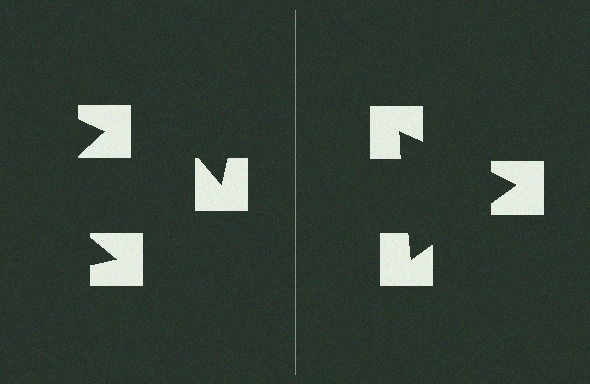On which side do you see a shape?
An illusory triangle appears on the right side. On the left side the wedge cuts are rotated, so no coherent shape forms.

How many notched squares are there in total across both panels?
6 — 3 on each side.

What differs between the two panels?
The notched squares are positioned identically on both sides; only the wedge orientations differ. On the right they align to a triangle; on the left they are misaligned.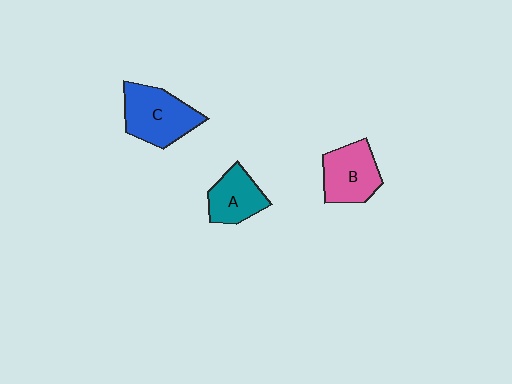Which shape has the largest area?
Shape C (blue).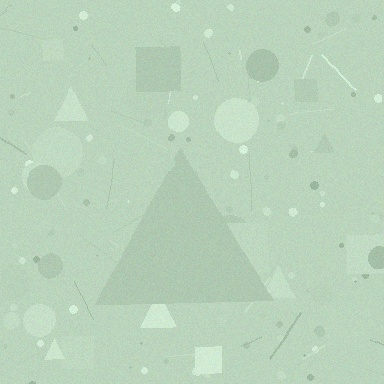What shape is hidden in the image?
A triangle is hidden in the image.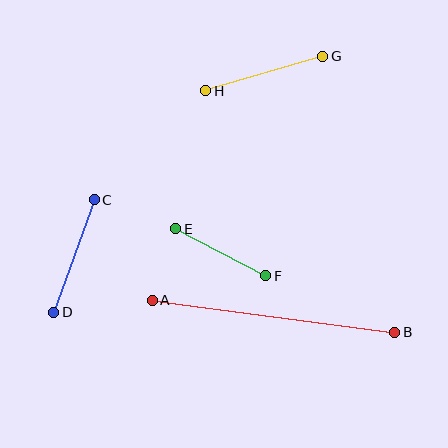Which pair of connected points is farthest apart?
Points A and B are farthest apart.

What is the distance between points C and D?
The distance is approximately 119 pixels.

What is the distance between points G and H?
The distance is approximately 122 pixels.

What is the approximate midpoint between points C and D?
The midpoint is at approximately (74, 256) pixels.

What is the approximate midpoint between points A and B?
The midpoint is at approximately (274, 316) pixels.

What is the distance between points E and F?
The distance is approximately 102 pixels.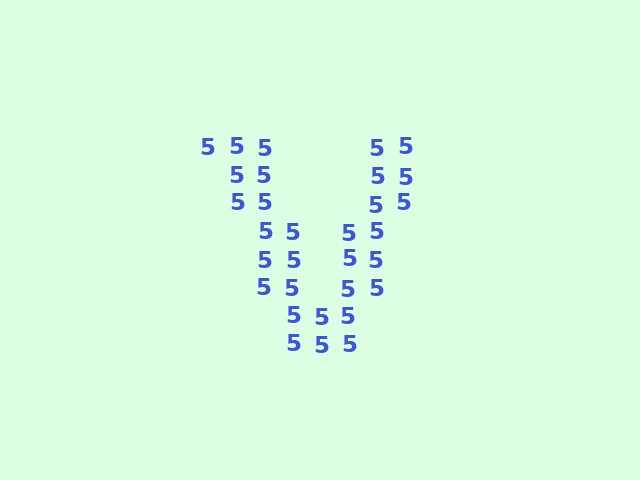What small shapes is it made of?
It is made of small digit 5's.